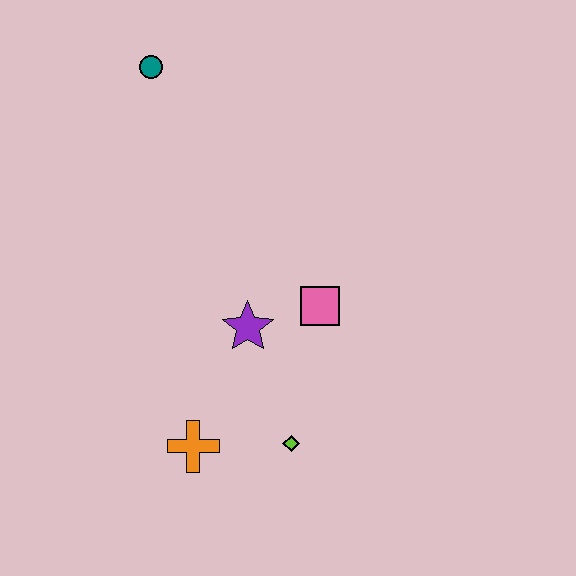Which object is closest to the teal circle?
The purple star is closest to the teal circle.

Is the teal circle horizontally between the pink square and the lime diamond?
No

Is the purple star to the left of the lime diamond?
Yes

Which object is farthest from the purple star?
The teal circle is farthest from the purple star.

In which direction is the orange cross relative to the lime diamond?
The orange cross is to the left of the lime diamond.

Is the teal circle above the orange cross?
Yes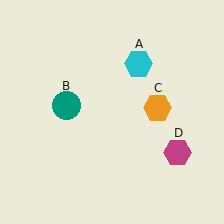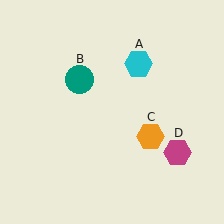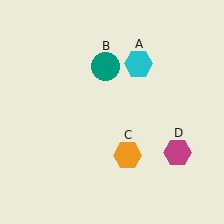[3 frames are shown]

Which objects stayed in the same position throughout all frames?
Cyan hexagon (object A) and magenta hexagon (object D) remained stationary.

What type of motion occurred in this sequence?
The teal circle (object B), orange hexagon (object C) rotated clockwise around the center of the scene.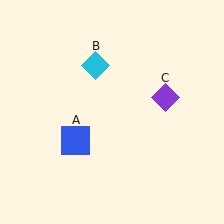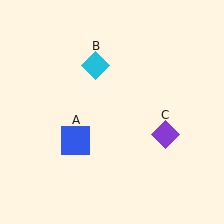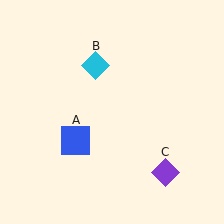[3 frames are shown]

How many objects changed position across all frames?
1 object changed position: purple diamond (object C).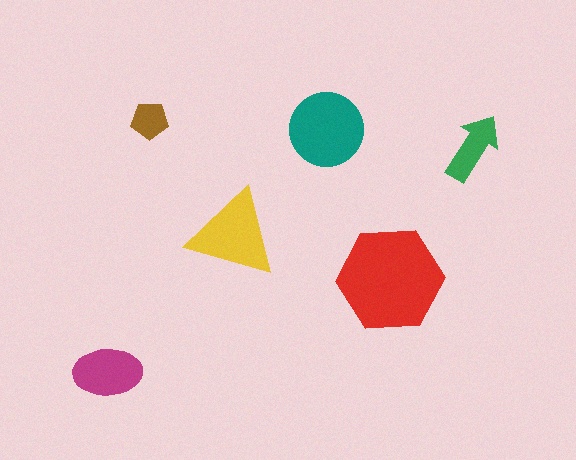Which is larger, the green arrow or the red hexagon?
The red hexagon.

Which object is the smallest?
The brown pentagon.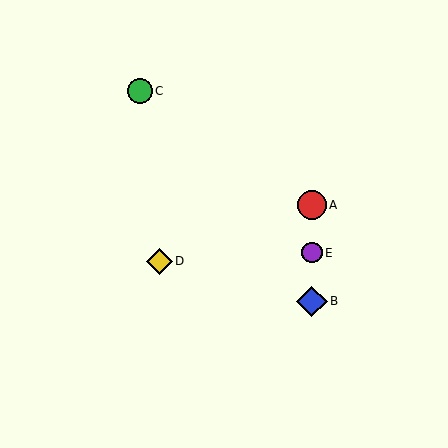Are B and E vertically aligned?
Yes, both are at x≈312.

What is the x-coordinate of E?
Object E is at x≈312.